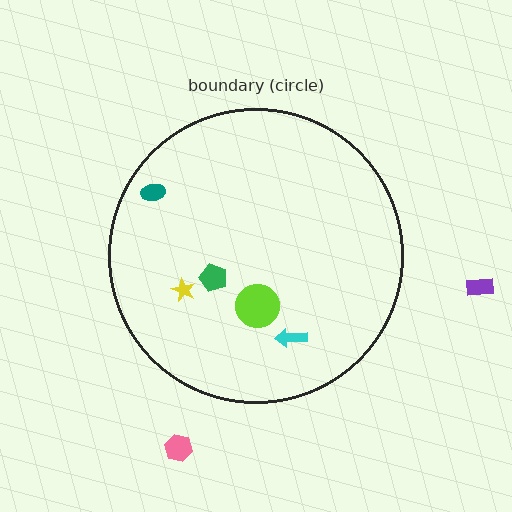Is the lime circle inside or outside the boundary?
Inside.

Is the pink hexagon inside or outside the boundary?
Outside.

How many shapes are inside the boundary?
5 inside, 2 outside.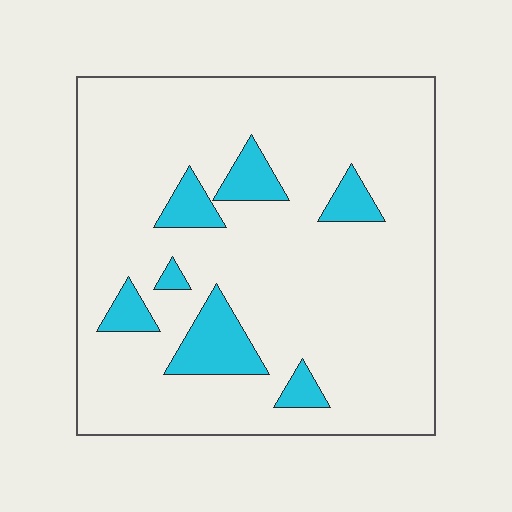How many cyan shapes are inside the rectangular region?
7.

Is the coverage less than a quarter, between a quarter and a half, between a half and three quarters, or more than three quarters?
Less than a quarter.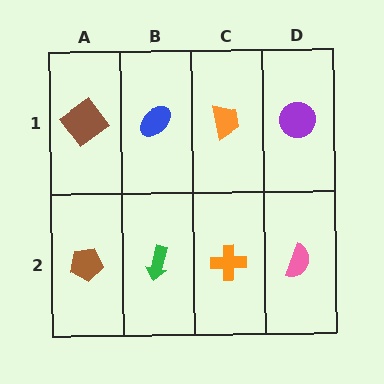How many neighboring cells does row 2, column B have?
3.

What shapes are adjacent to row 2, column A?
A brown diamond (row 1, column A), a green arrow (row 2, column B).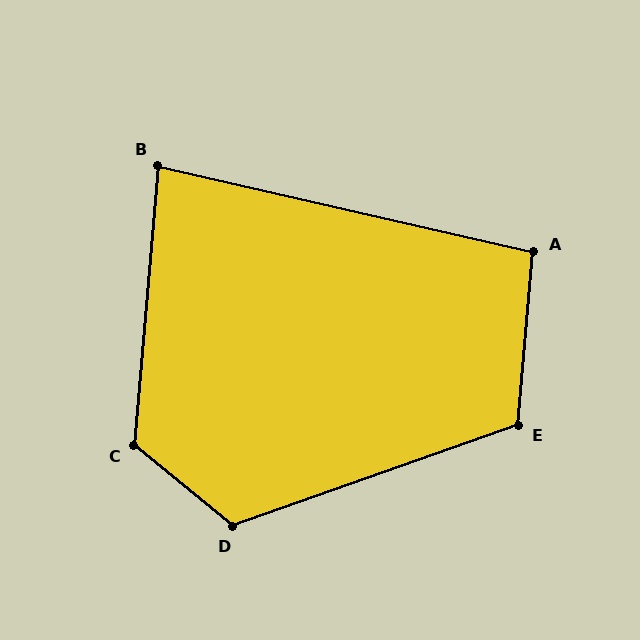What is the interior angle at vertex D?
Approximately 121 degrees (obtuse).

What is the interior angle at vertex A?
Approximately 98 degrees (obtuse).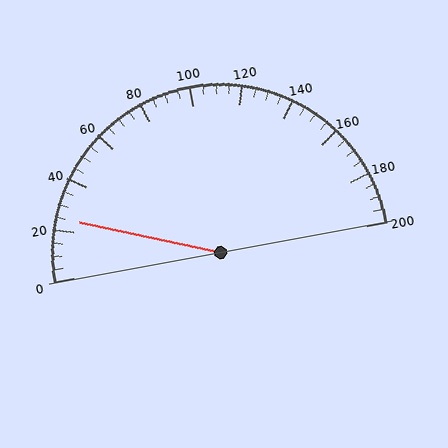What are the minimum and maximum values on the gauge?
The gauge ranges from 0 to 200.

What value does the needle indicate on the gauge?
The needle indicates approximately 25.